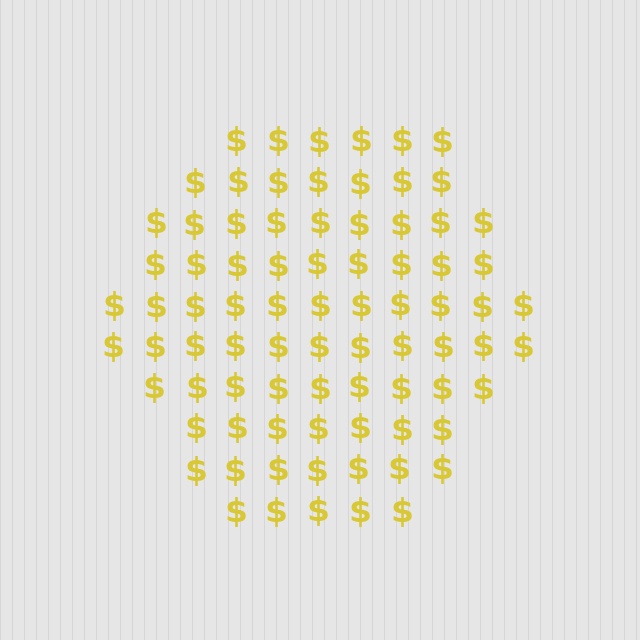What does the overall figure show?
The overall figure shows a hexagon.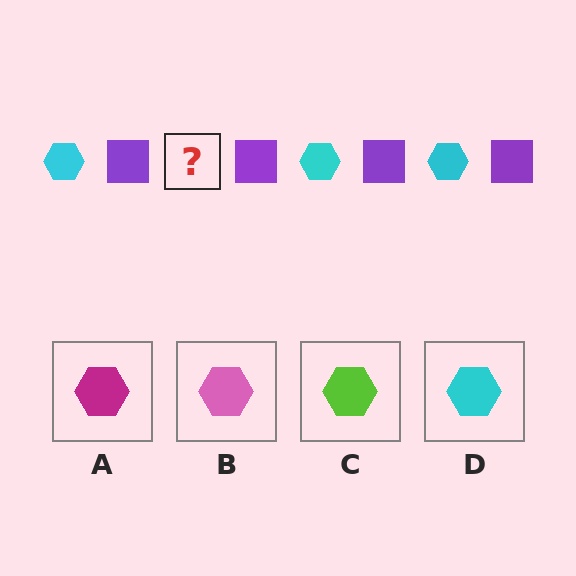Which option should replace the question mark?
Option D.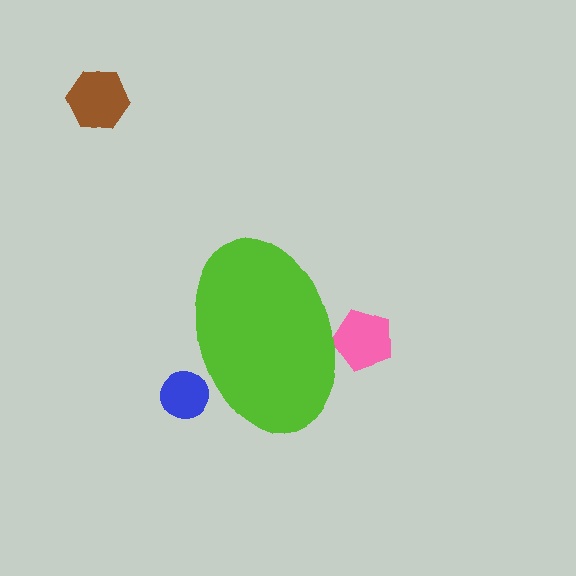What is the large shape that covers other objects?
A lime ellipse.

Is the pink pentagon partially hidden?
Yes, the pink pentagon is partially hidden behind the lime ellipse.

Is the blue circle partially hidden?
Yes, the blue circle is partially hidden behind the lime ellipse.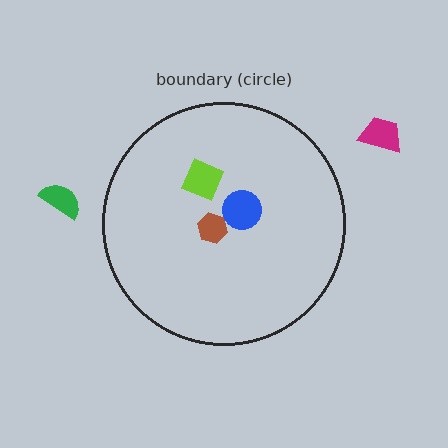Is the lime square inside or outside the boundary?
Inside.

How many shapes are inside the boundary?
3 inside, 2 outside.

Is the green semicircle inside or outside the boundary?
Outside.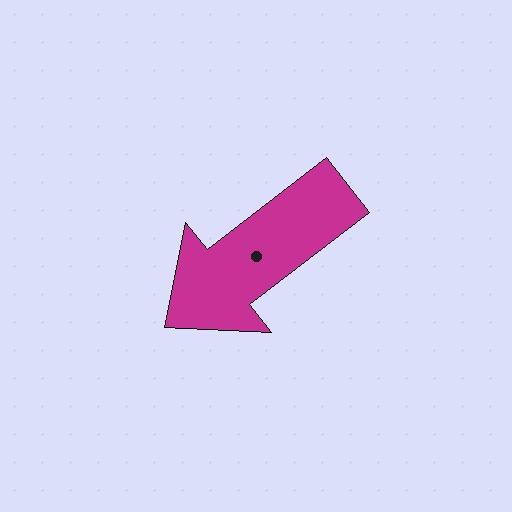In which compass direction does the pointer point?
Southwest.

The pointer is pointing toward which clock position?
Roughly 8 o'clock.